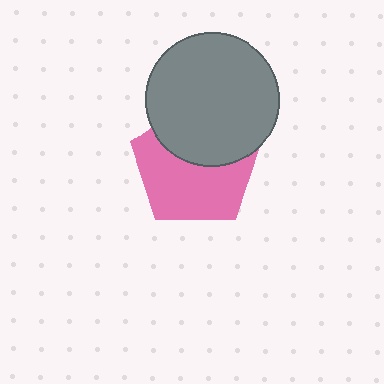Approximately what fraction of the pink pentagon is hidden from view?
Roughly 41% of the pink pentagon is hidden behind the gray circle.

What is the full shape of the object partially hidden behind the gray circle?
The partially hidden object is a pink pentagon.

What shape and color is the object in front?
The object in front is a gray circle.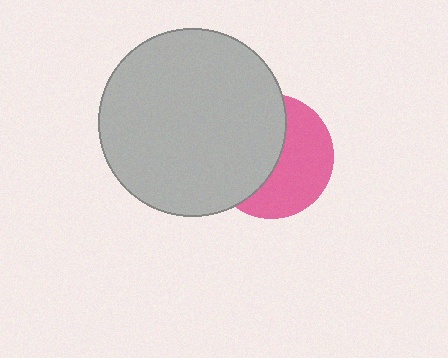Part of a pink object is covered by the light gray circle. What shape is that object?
It is a circle.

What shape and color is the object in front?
The object in front is a light gray circle.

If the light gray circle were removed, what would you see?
You would see the complete pink circle.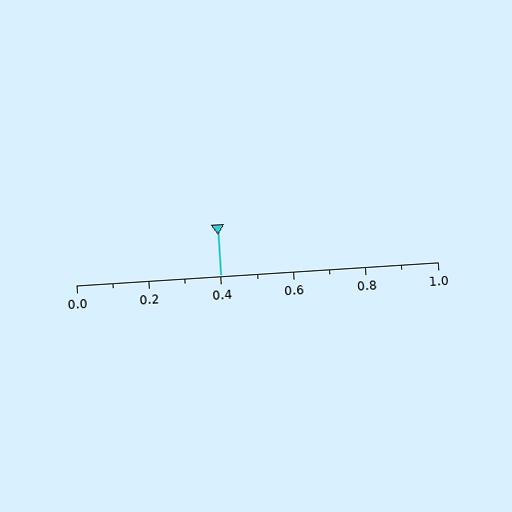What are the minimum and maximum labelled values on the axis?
The axis runs from 0.0 to 1.0.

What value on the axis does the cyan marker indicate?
The marker indicates approximately 0.4.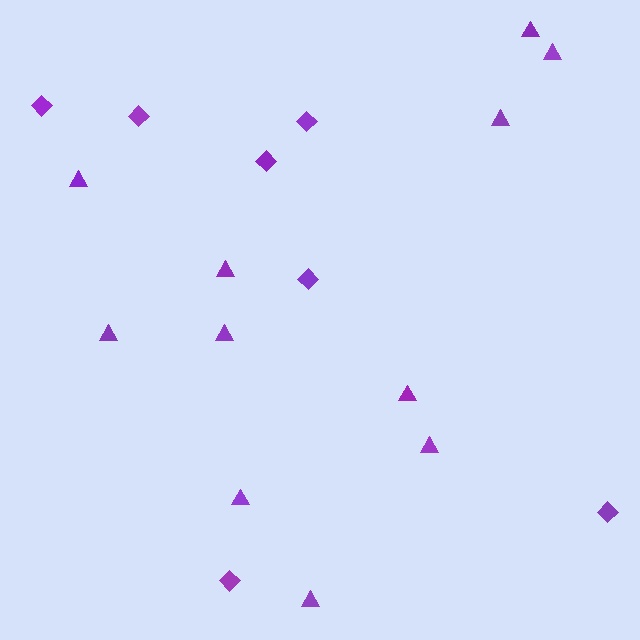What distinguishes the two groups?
There are 2 groups: one group of triangles (11) and one group of diamonds (7).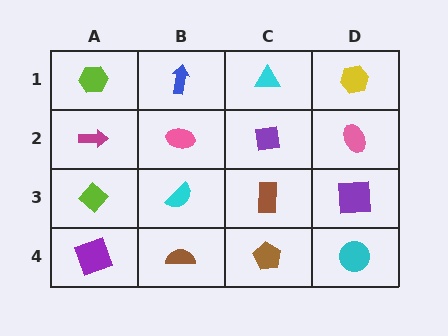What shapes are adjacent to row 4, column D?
A purple square (row 3, column D), a brown pentagon (row 4, column C).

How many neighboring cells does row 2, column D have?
3.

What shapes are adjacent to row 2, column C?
A cyan triangle (row 1, column C), a brown rectangle (row 3, column C), a pink ellipse (row 2, column B), a pink ellipse (row 2, column D).